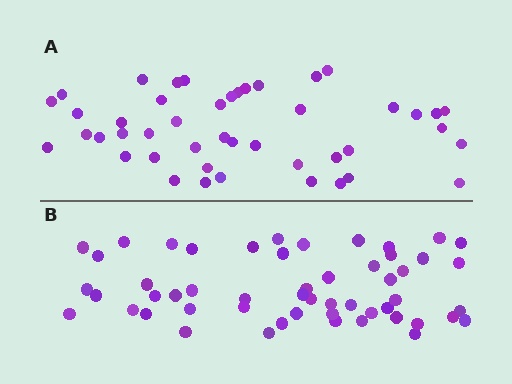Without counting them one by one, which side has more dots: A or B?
Region B (the bottom region) has more dots.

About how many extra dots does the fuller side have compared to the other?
Region B has roughly 8 or so more dots than region A.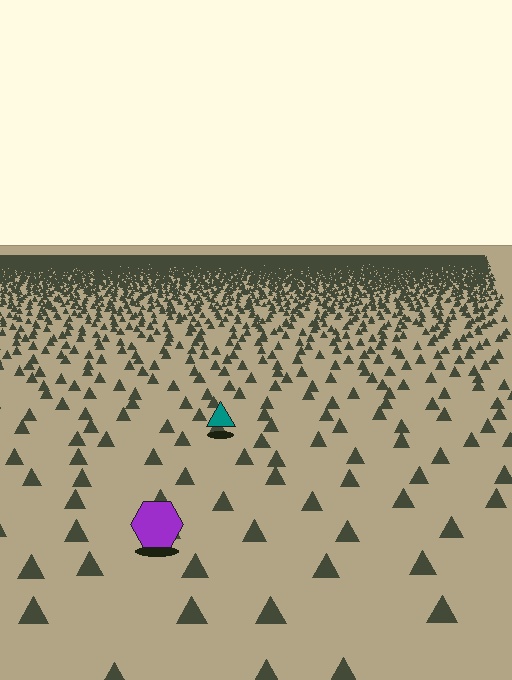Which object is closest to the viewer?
The purple hexagon is closest. The texture marks near it are larger and more spread out.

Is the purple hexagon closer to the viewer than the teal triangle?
Yes. The purple hexagon is closer — you can tell from the texture gradient: the ground texture is coarser near it.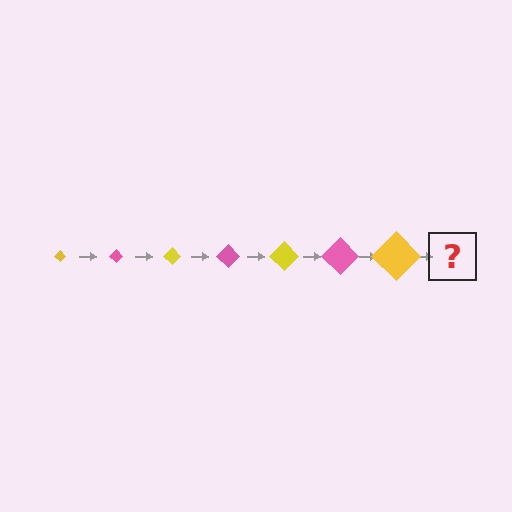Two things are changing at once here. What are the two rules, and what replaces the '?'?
The two rules are that the diamond grows larger each step and the color cycles through yellow and pink. The '?' should be a pink diamond, larger than the previous one.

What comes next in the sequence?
The next element should be a pink diamond, larger than the previous one.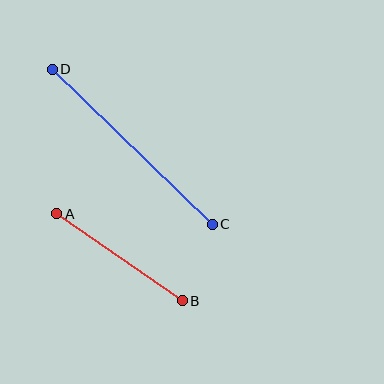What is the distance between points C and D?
The distance is approximately 223 pixels.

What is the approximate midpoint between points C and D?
The midpoint is at approximately (132, 147) pixels.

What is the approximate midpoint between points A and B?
The midpoint is at approximately (119, 257) pixels.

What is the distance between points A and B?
The distance is approximately 153 pixels.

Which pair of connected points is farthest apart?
Points C and D are farthest apart.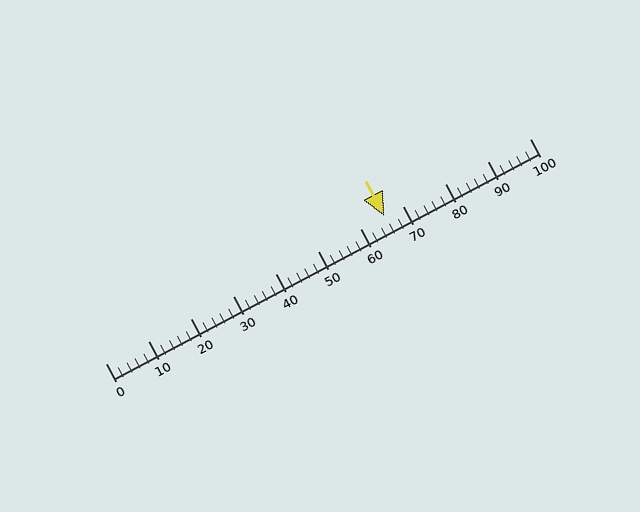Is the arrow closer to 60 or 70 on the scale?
The arrow is closer to 70.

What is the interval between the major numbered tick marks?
The major tick marks are spaced 10 units apart.